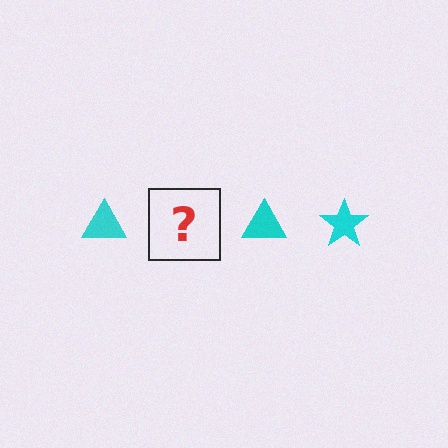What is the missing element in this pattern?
The missing element is a cyan star.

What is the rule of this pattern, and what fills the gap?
The rule is that the pattern cycles through triangle, star shapes in cyan. The gap should be filled with a cyan star.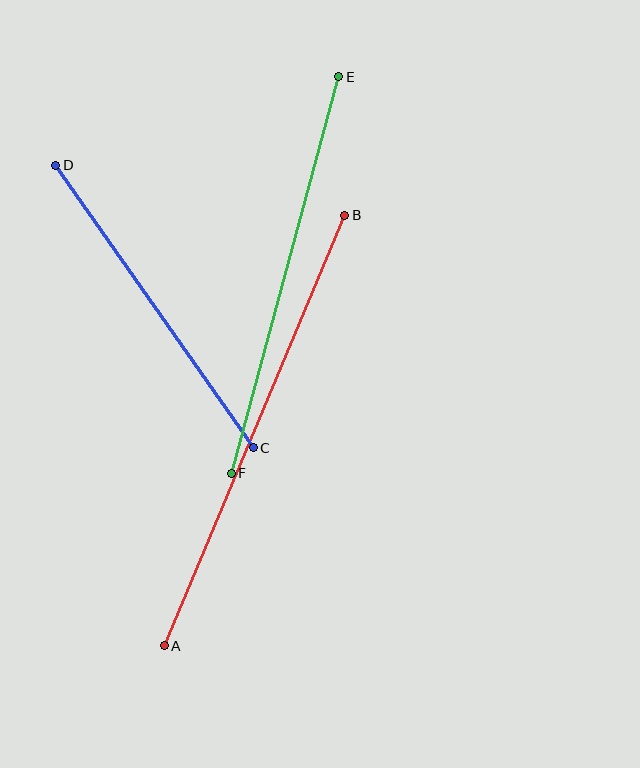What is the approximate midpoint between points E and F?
The midpoint is at approximately (285, 275) pixels.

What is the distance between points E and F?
The distance is approximately 411 pixels.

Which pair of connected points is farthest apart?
Points A and B are farthest apart.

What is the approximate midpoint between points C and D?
The midpoint is at approximately (155, 307) pixels.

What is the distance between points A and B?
The distance is approximately 467 pixels.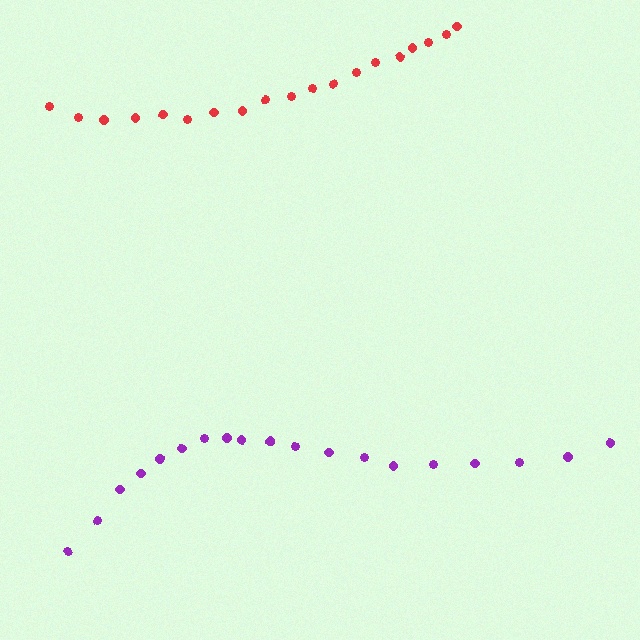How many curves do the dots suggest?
There are 2 distinct paths.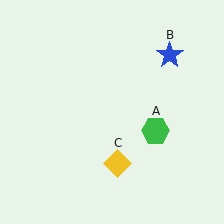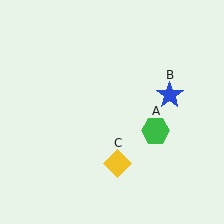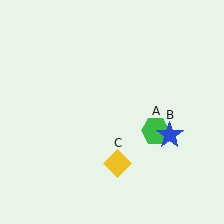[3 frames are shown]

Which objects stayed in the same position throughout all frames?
Green hexagon (object A) and yellow diamond (object C) remained stationary.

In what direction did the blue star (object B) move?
The blue star (object B) moved down.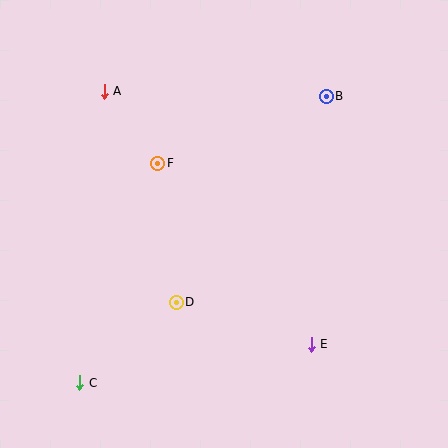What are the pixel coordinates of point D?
Point D is at (176, 302).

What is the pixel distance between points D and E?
The distance between D and E is 141 pixels.